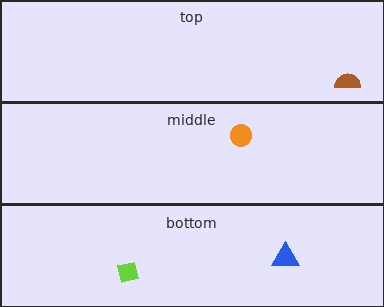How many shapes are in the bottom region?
2.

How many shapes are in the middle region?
1.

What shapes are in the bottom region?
The blue triangle, the lime square.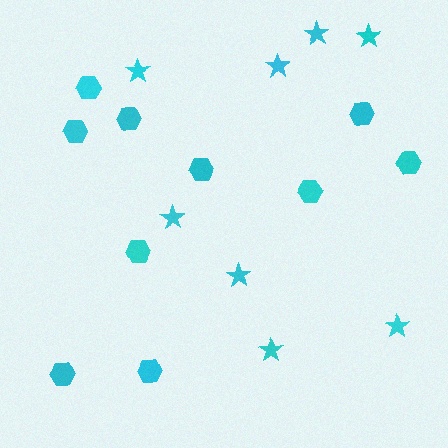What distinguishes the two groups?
There are 2 groups: one group of hexagons (10) and one group of stars (8).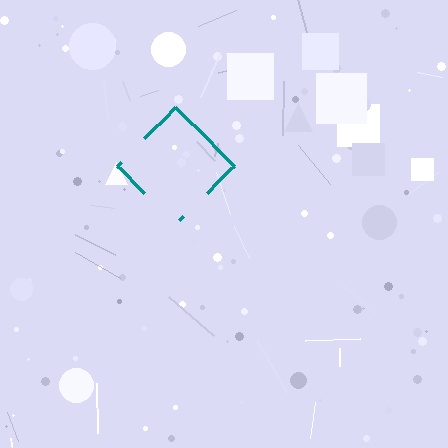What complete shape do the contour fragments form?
The contour fragments form a diamond.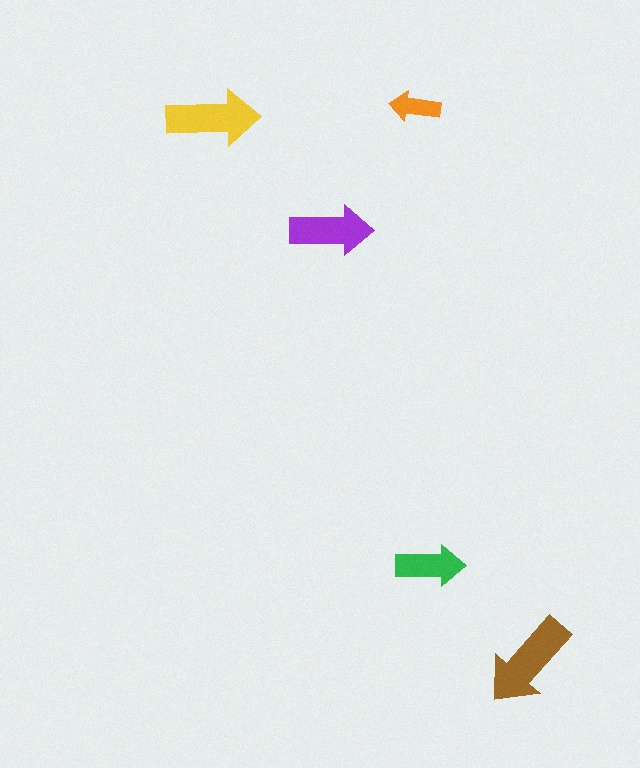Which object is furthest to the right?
The brown arrow is rightmost.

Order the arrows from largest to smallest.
the brown one, the yellow one, the purple one, the green one, the orange one.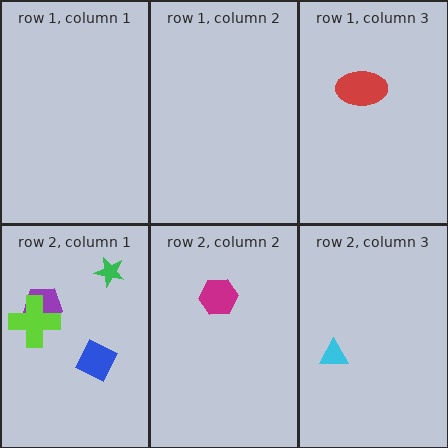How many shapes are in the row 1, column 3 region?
1.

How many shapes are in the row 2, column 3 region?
1.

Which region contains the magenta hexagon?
The row 2, column 2 region.